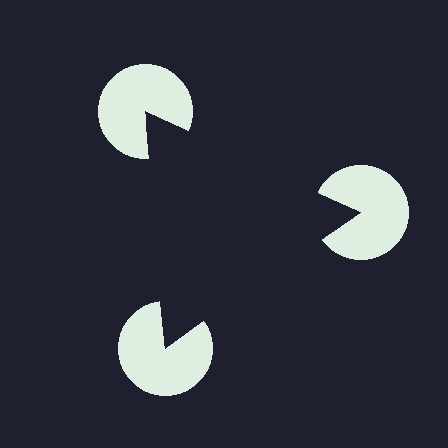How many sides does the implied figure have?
3 sides.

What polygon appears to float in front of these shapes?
An illusory triangle — its edges are inferred from the aligned wedge cuts in the pac-man discs, not physically drawn.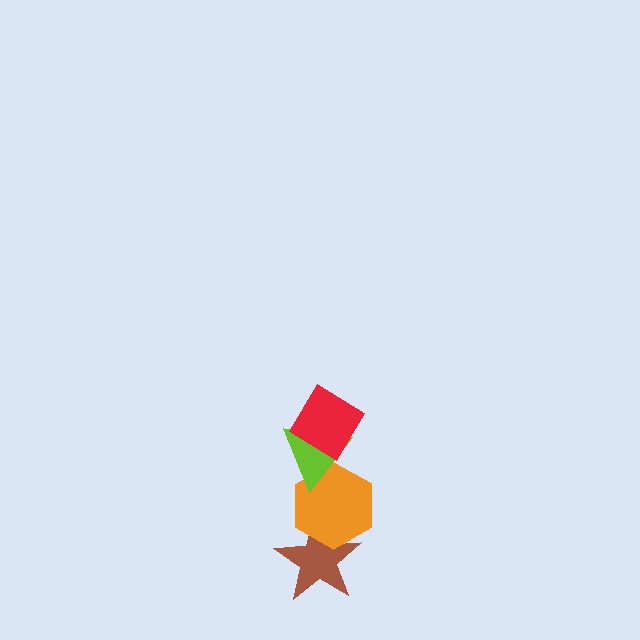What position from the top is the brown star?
The brown star is 4th from the top.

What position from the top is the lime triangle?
The lime triangle is 2nd from the top.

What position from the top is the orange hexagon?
The orange hexagon is 3rd from the top.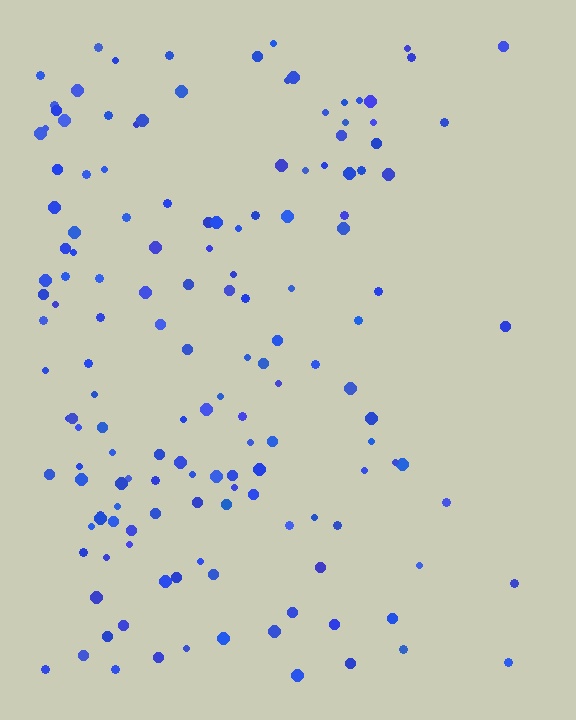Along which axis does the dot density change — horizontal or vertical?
Horizontal.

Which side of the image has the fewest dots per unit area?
The right.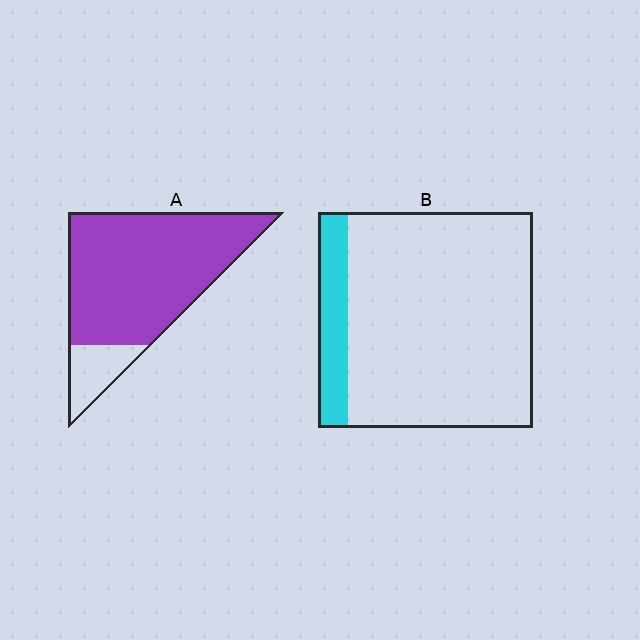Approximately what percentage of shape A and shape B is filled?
A is approximately 85% and B is approximately 15%.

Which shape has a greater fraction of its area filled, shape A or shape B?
Shape A.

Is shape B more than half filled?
No.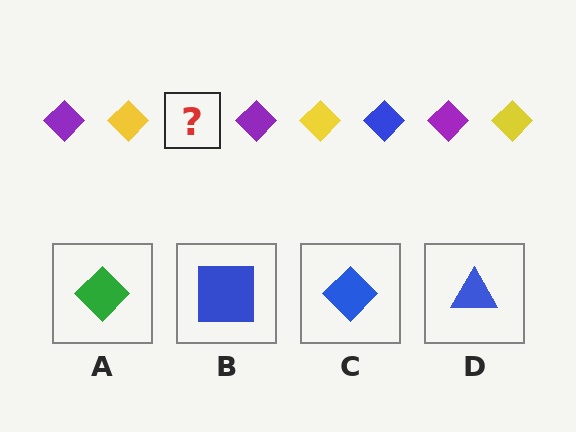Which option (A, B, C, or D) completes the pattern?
C.